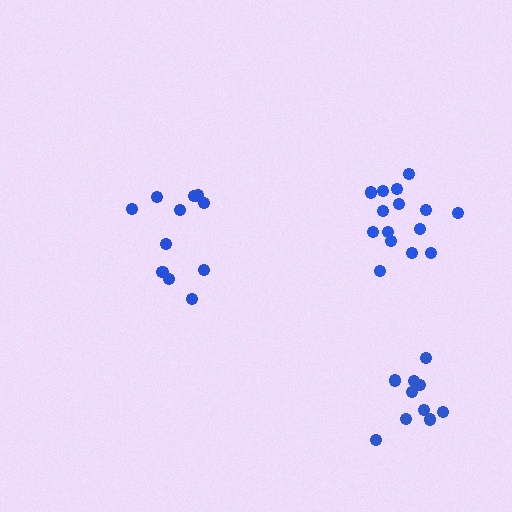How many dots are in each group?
Group 1: 15 dots, Group 2: 11 dots, Group 3: 10 dots (36 total).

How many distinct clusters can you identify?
There are 3 distinct clusters.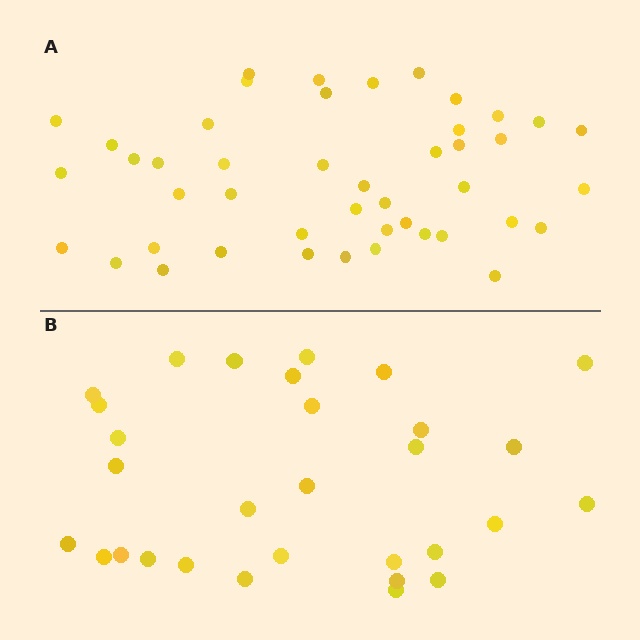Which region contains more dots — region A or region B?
Region A (the top region) has more dots.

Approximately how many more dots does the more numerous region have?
Region A has approximately 15 more dots than region B.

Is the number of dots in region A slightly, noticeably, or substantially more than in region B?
Region A has substantially more. The ratio is roughly 1.5 to 1.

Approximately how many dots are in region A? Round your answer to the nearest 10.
About 40 dots. (The exact count is 45, which rounds to 40.)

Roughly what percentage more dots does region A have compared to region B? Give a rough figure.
About 50% more.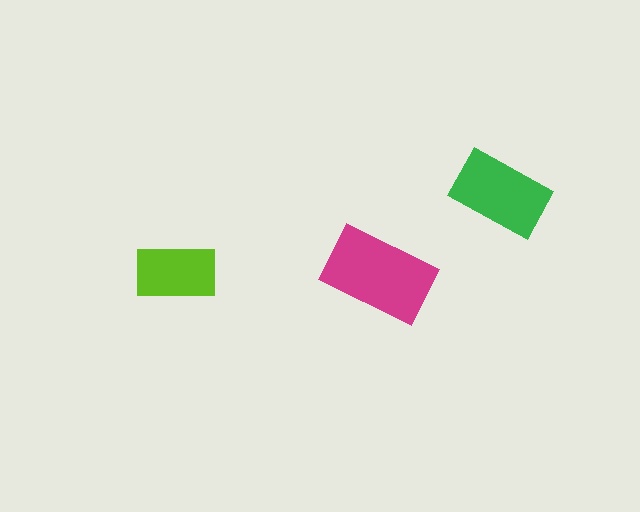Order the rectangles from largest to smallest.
the magenta one, the green one, the lime one.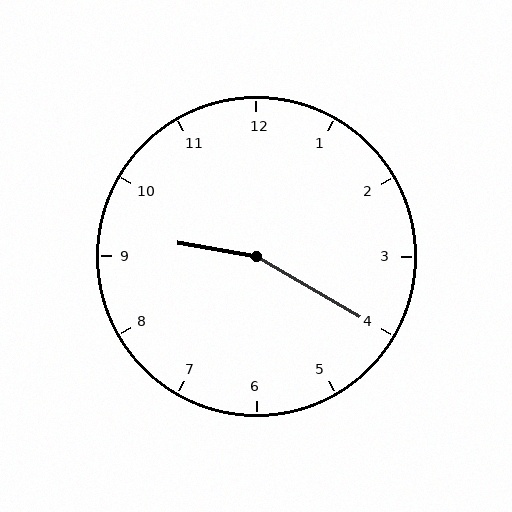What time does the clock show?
9:20.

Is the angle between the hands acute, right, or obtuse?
It is obtuse.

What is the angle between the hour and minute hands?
Approximately 160 degrees.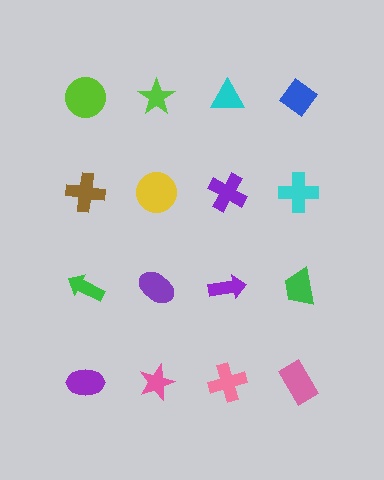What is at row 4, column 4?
A pink rectangle.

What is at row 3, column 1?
A green arrow.